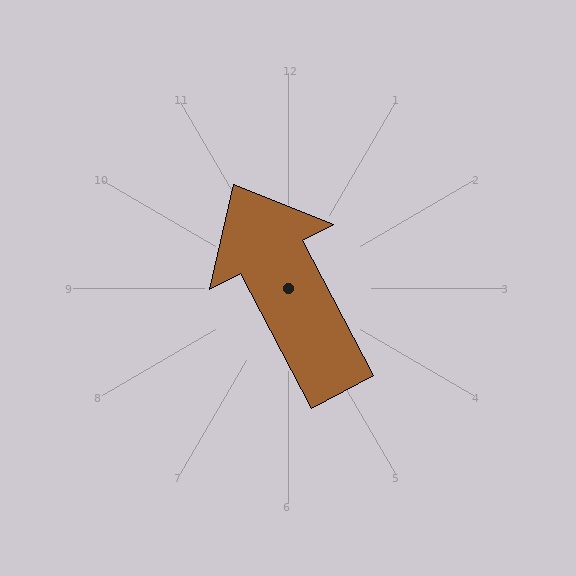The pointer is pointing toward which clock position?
Roughly 11 o'clock.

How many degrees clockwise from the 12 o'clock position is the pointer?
Approximately 332 degrees.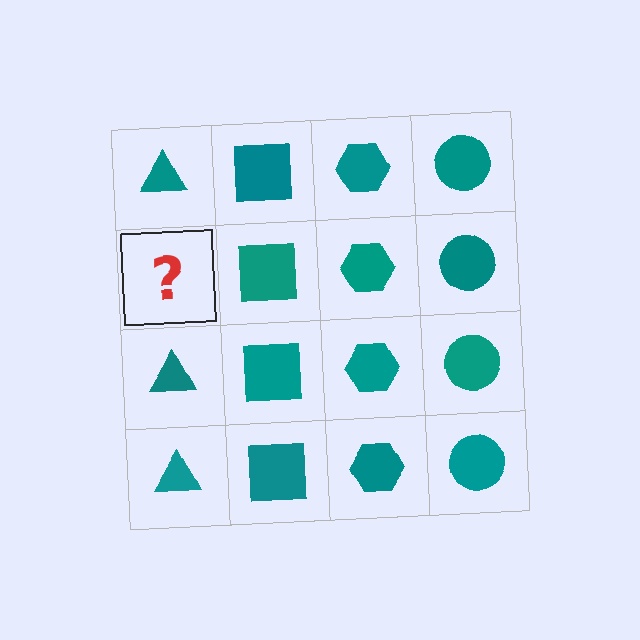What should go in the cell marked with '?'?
The missing cell should contain a teal triangle.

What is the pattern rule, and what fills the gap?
The rule is that each column has a consistent shape. The gap should be filled with a teal triangle.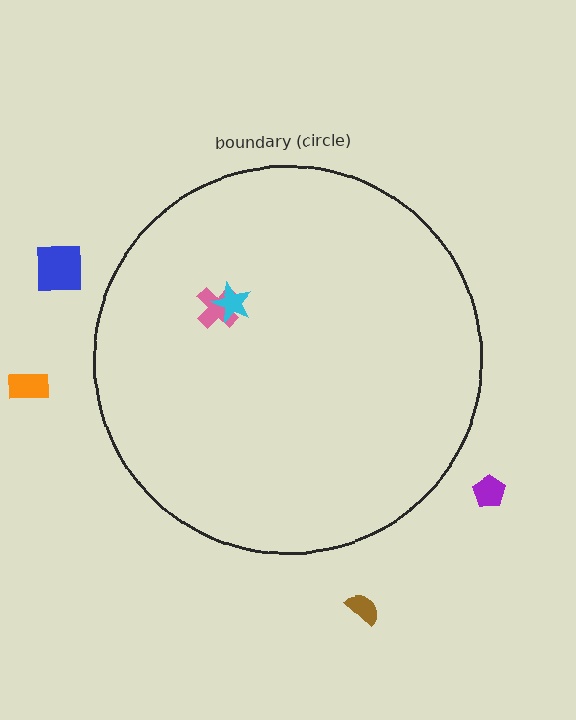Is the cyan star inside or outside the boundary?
Inside.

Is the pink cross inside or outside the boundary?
Inside.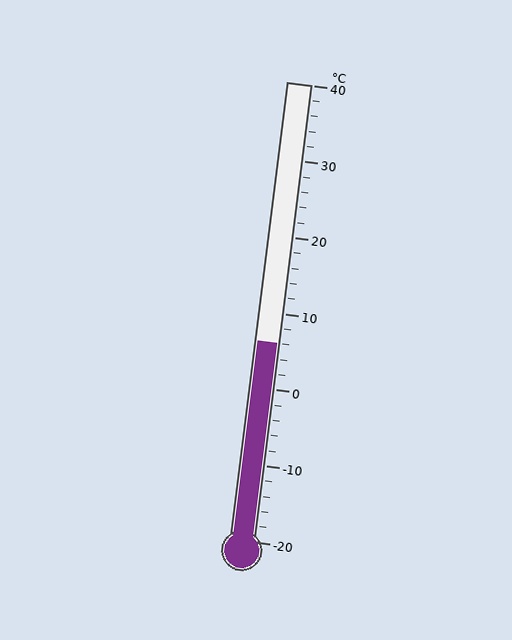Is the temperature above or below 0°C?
The temperature is above 0°C.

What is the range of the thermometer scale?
The thermometer scale ranges from -20°C to 40°C.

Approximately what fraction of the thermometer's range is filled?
The thermometer is filled to approximately 45% of its range.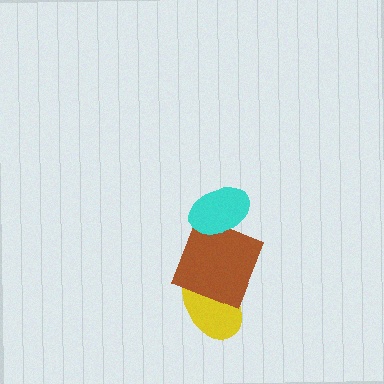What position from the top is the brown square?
The brown square is 2nd from the top.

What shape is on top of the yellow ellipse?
The brown square is on top of the yellow ellipse.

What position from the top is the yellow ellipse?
The yellow ellipse is 3rd from the top.